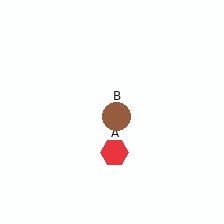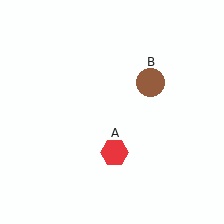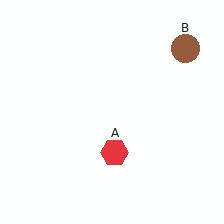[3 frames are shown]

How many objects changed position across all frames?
1 object changed position: brown circle (object B).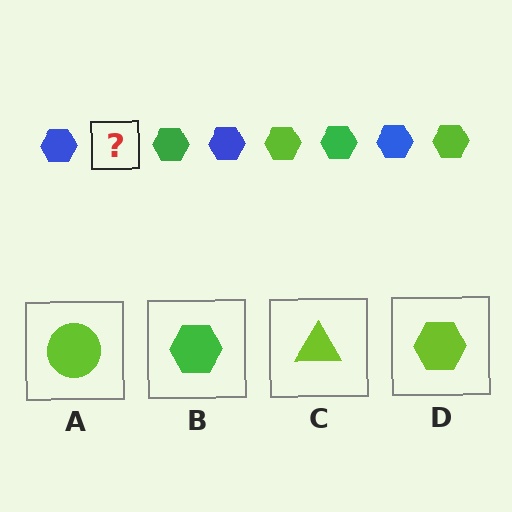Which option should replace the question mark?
Option D.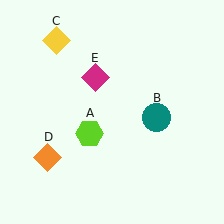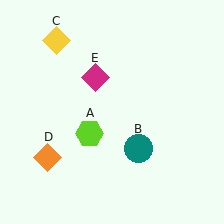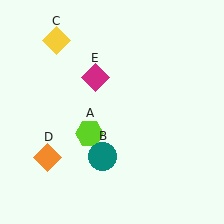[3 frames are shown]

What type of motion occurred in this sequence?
The teal circle (object B) rotated clockwise around the center of the scene.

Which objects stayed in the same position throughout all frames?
Lime hexagon (object A) and yellow diamond (object C) and orange diamond (object D) and magenta diamond (object E) remained stationary.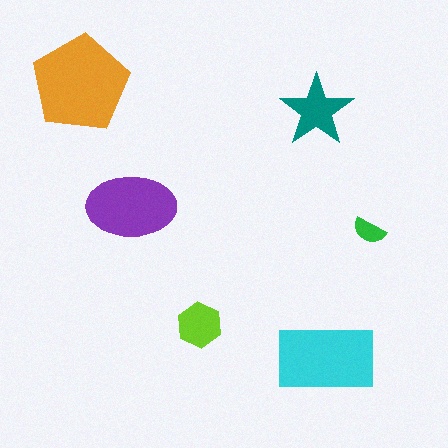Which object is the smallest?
The green semicircle.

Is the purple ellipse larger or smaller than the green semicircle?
Larger.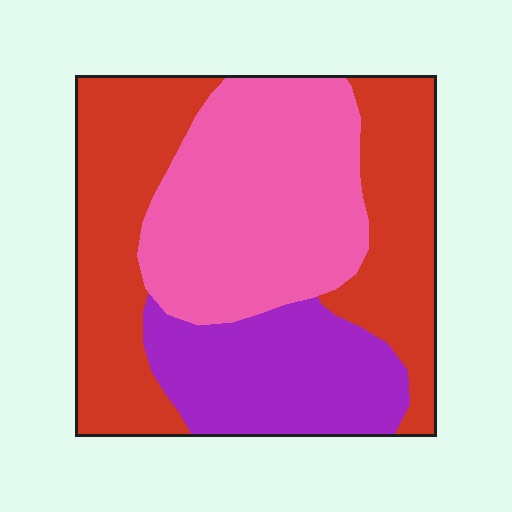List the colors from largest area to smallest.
From largest to smallest: red, pink, purple.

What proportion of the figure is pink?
Pink takes up between a quarter and a half of the figure.